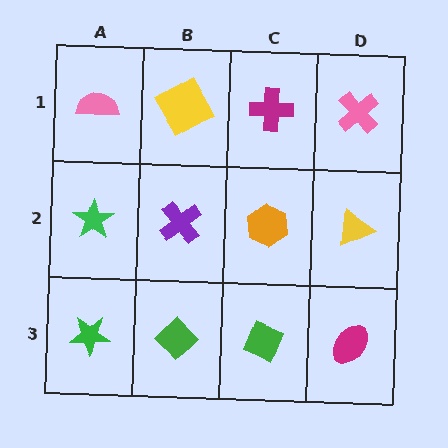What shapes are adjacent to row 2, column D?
A pink cross (row 1, column D), a magenta ellipse (row 3, column D), an orange hexagon (row 2, column C).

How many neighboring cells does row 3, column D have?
2.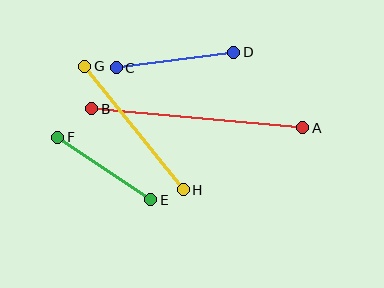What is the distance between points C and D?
The distance is approximately 119 pixels.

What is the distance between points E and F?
The distance is approximately 112 pixels.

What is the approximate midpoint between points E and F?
The midpoint is at approximately (104, 169) pixels.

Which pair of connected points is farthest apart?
Points A and B are farthest apart.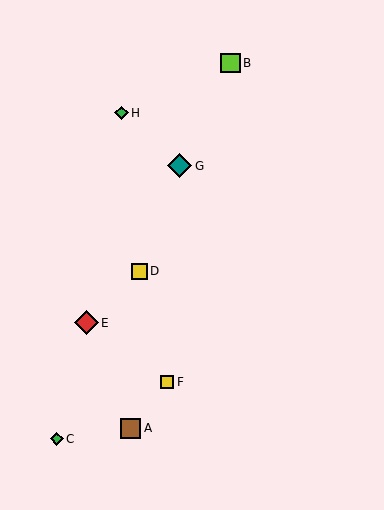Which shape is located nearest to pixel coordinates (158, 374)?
The yellow square (labeled F) at (167, 382) is nearest to that location.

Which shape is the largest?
The red diamond (labeled E) is the largest.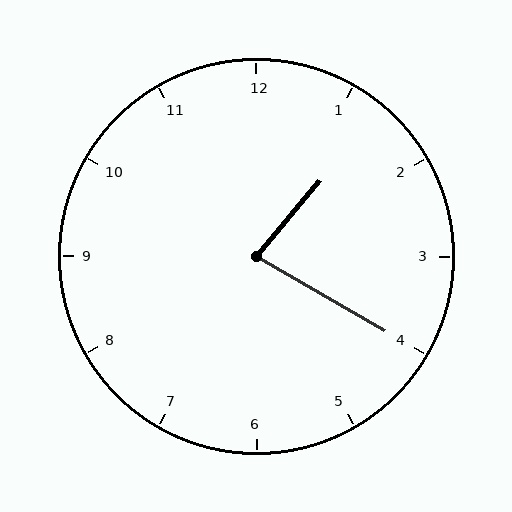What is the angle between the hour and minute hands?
Approximately 80 degrees.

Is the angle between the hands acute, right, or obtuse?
It is acute.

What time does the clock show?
1:20.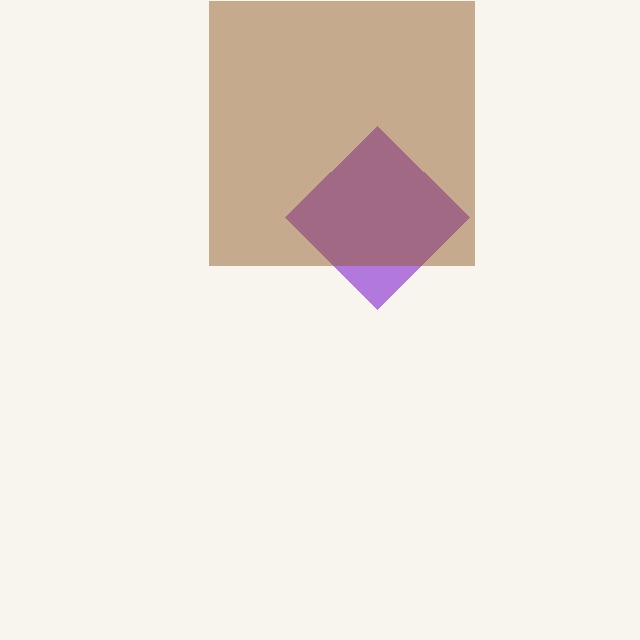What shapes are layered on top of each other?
The layered shapes are: a purple diamond, a brown square.